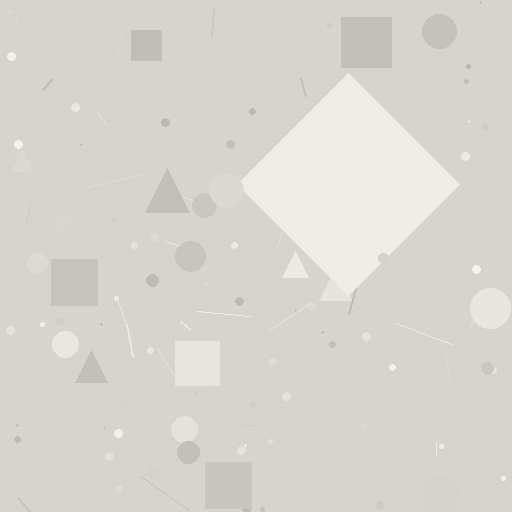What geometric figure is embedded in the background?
A diamond is embedded in the background.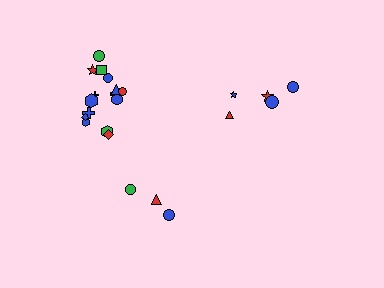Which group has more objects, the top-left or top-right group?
The top-left group.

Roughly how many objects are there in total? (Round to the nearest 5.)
Roughly 25 objects in total.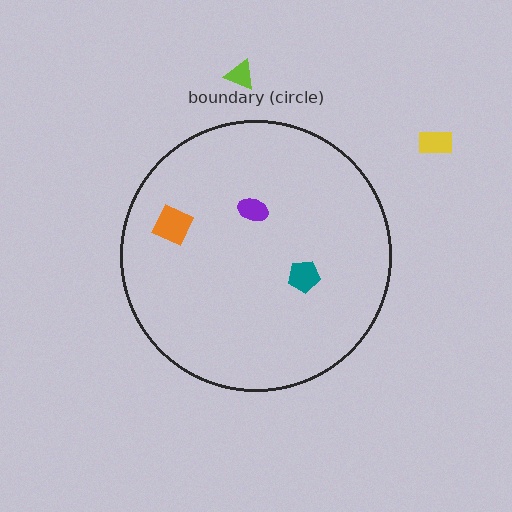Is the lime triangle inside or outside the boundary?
Outside.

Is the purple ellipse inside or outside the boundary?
Inside.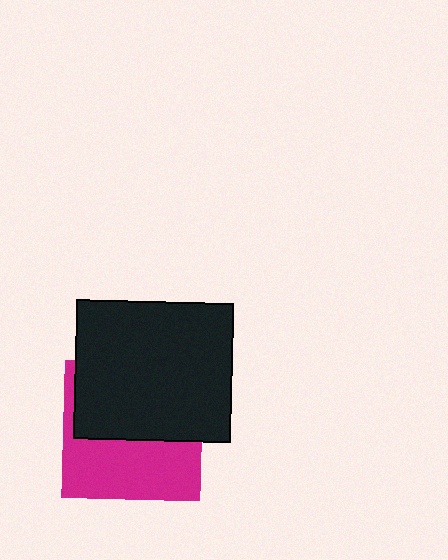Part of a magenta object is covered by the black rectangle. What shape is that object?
It is a square.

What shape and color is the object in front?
The object in front is a black rectangle.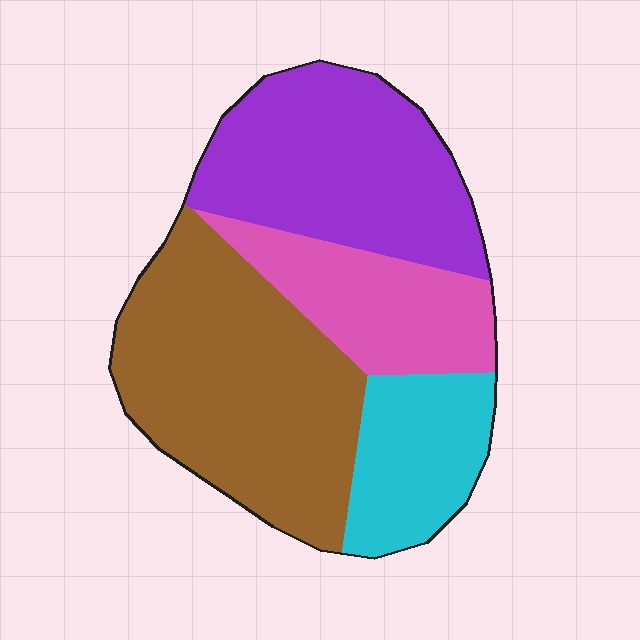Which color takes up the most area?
Brown, at roughly 40%.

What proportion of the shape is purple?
Purple takes up about one third (1/3) of the shape.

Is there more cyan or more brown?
Brown.